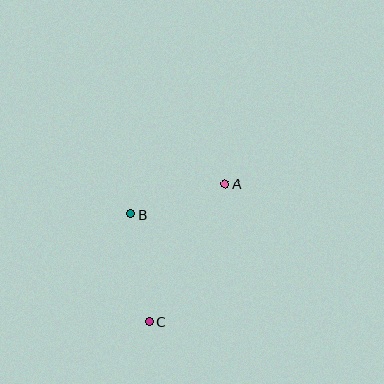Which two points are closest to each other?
Points A and B are closest to each other.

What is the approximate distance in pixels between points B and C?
The distance between B and C is approximately 109 pixels.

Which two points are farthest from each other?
Points A and C are farthest from each other.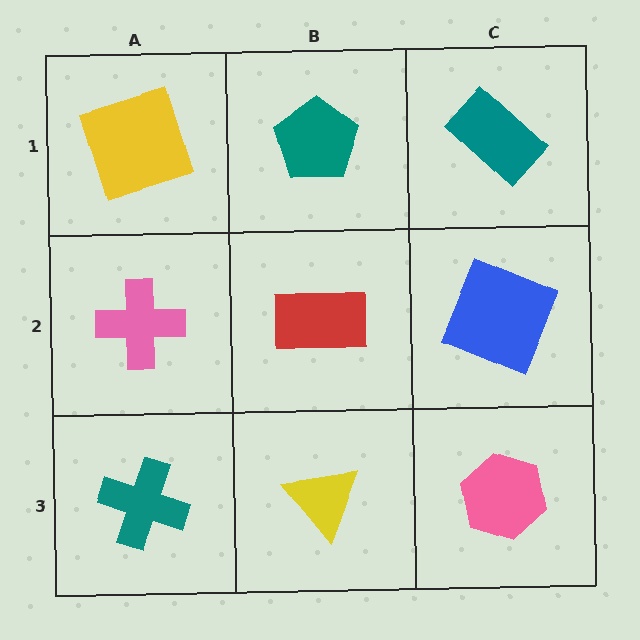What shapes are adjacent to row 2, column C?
A teal rectangle (row 1, column C), a pink hexagon (row 3, column C), a red rectangle (row 2, column B).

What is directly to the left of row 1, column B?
A yellow square.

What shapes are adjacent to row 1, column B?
A red rectangle (row 2, column B), a yellow square (row 1, column A), a teal rectangle (row 1, column C).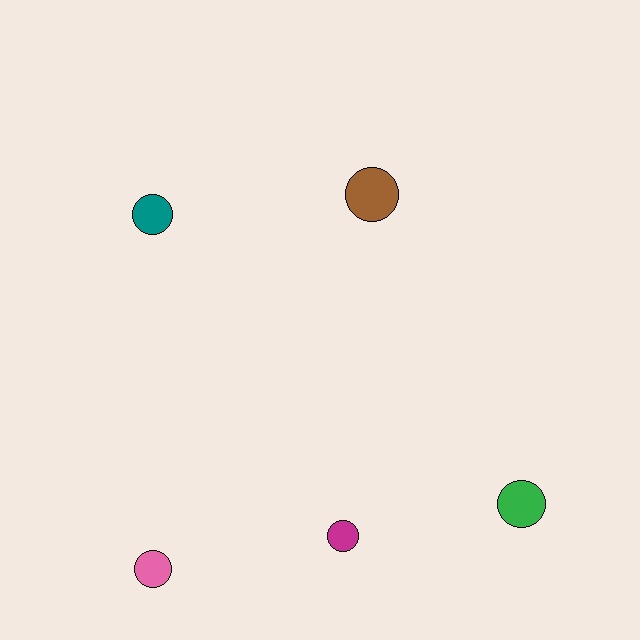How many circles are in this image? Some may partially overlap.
There are 5 circles.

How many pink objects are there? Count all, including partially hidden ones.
There is 1 pink object.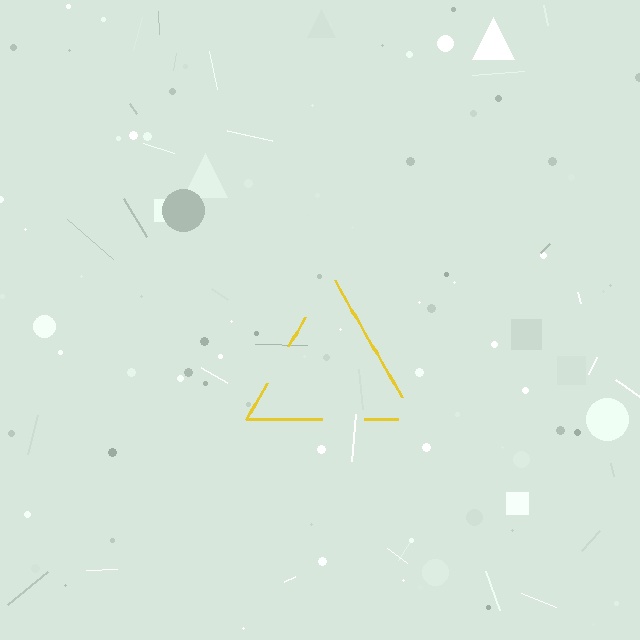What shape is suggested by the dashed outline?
The dashed outline suggests a triangle.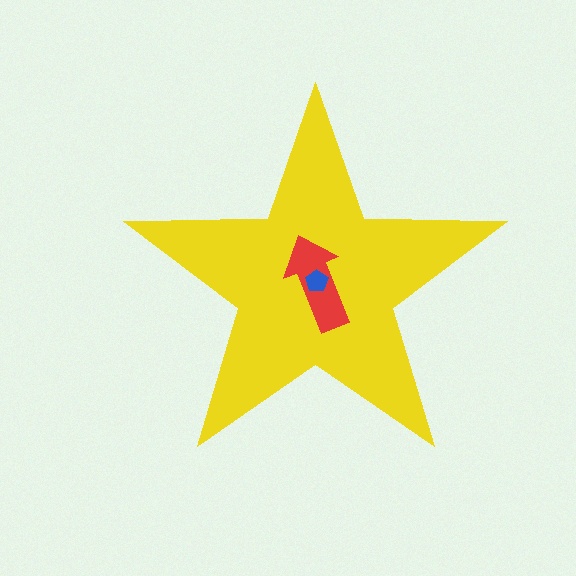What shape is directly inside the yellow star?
The red arrow.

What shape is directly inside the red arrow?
The blue pentagon.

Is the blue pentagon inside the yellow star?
Yes.